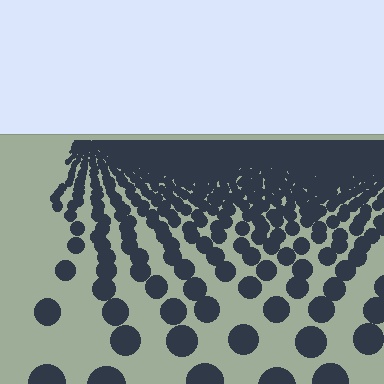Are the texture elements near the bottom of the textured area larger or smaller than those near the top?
Larger. Near the bottom, elements are closer to the viewer and appear at a bigger on-screen size.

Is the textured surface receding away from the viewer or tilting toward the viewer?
The surface is receding away from the viewer. Texture elements get smaller and denser toward the top.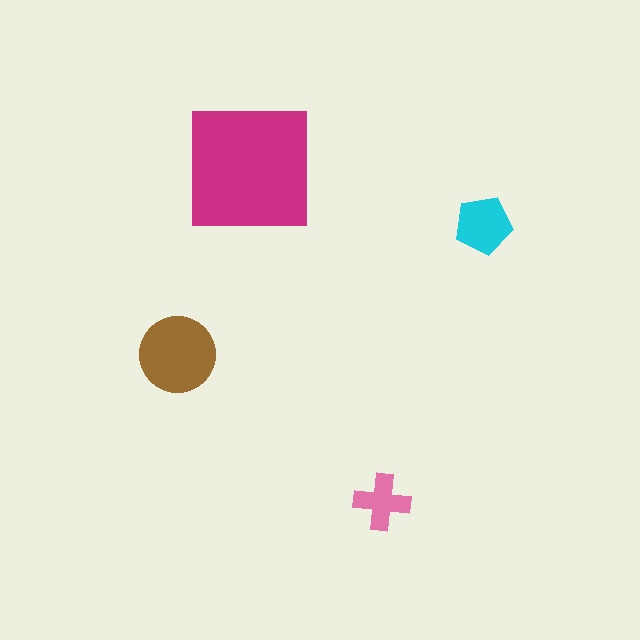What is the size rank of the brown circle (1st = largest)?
2nd.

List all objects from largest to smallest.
The magenta square, the brown circle, the cyan pentagon, the pink cross.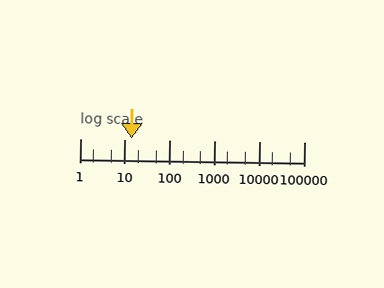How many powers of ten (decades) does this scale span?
The scale spans 5 decades, from 1 to 100000.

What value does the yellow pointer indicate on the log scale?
The pointer indicates approximately 14.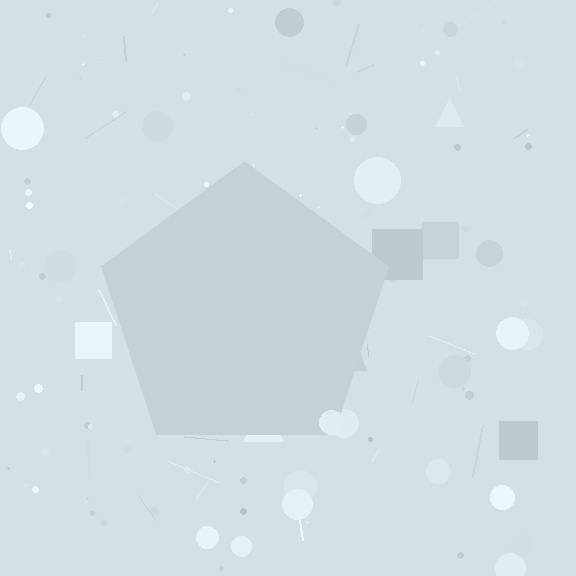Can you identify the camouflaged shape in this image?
The camouflaged shape is a pentagon.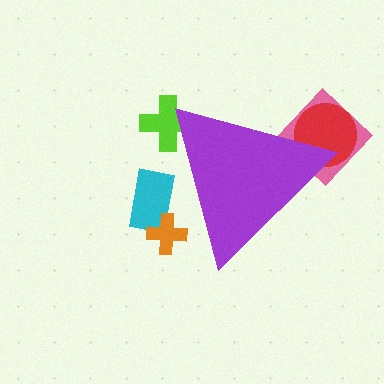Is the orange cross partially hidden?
Yes, the orange cross is partially hidden behind the purple triangle.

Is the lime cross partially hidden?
Yes, the lime cross is partially hidden behind the purple triangle.